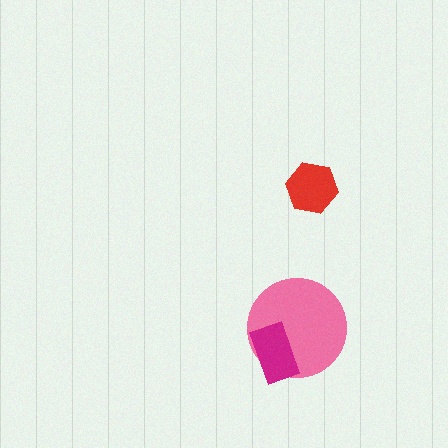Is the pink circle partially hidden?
Yes, it is partially covered by another shape.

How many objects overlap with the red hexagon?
0 objects overlap with the red hexagon.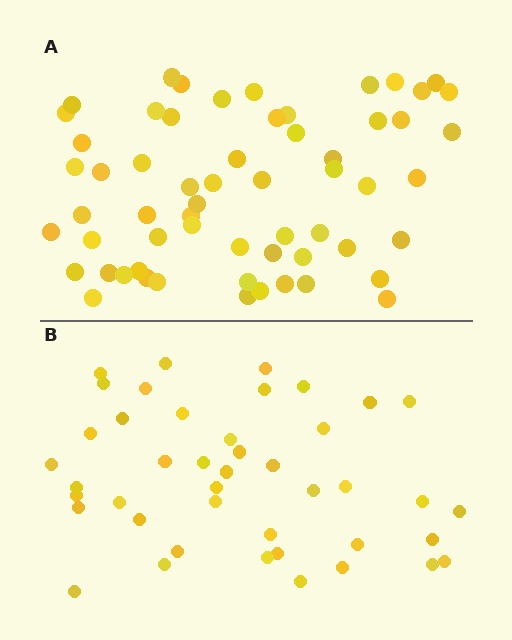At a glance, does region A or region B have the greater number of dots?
Region A (the top region) has more dots.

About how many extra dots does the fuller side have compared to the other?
Region A has approximately 15 more dots than region B.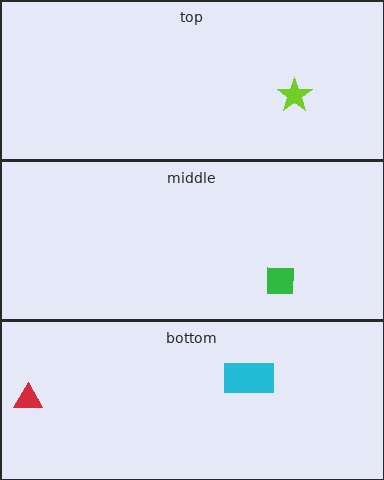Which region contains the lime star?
The top region.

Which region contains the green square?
The middle region.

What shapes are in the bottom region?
The cyan rectangle, the red triangle.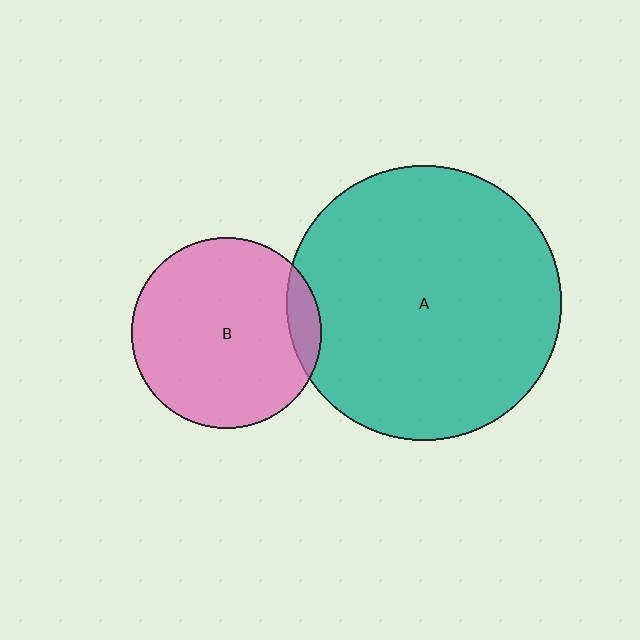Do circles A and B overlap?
Yes.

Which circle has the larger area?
Circle A (teal).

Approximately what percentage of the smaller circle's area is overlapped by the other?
Approximately 10%.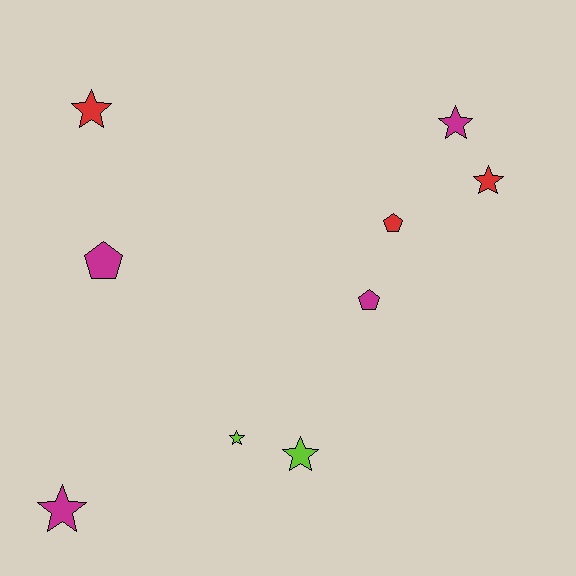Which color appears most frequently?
Magenta, with 4 objects.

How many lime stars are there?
There are 2 lime stars.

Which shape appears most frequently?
Star, with 6 objects.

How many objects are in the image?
There are 9 objects.